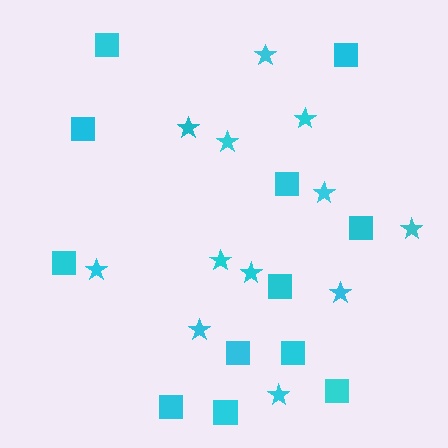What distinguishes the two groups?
There are 2 groups: one group of stars (12) and one group of squares (12).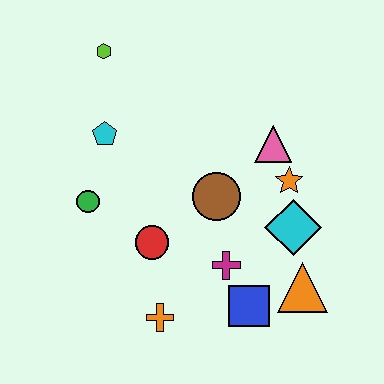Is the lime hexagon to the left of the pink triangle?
Yes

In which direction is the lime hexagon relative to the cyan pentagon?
The lime hexagon is above the cyan pentagon.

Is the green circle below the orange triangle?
No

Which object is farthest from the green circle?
The orange triangle is farthest from the green circle.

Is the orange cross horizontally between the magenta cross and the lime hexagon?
Yes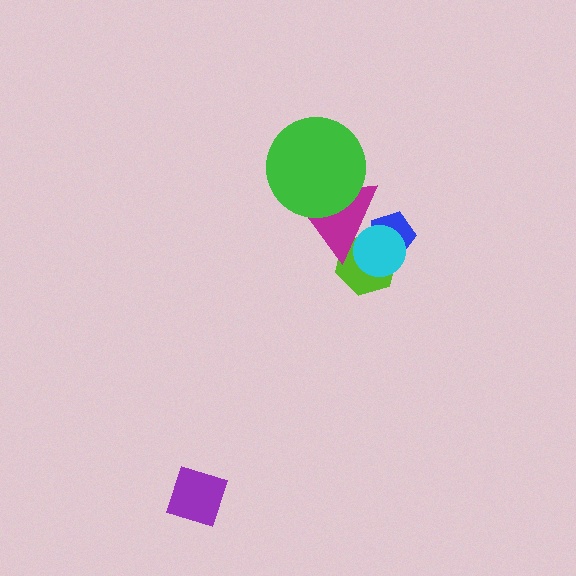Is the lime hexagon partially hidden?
Yes, it is partially covered by another shape.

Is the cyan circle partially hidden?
Yes, it is partially covered by another shape.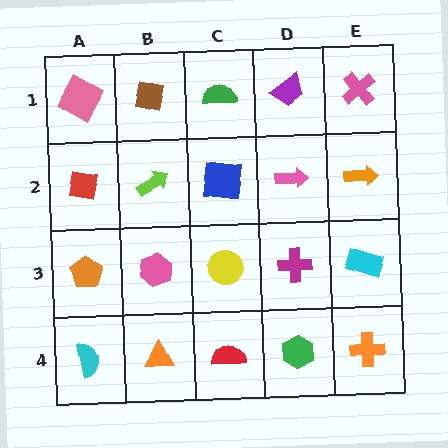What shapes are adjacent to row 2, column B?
A brown square (row 1, column B), a pink hexagon (row 3, column B), a red square (row 2, column A), a blue square (row 2, column C).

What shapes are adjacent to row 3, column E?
An orange arrow (row 2, column E), an orange cross (row 4, column E), a magenta cross (row 3, column D).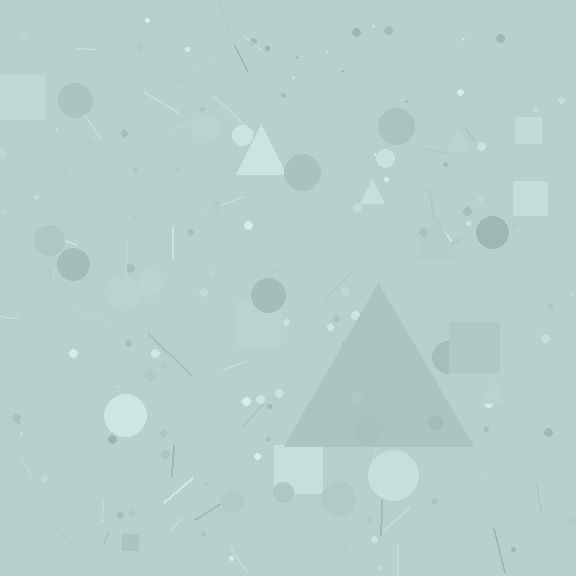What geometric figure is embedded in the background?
A triangle is embedded in the background.